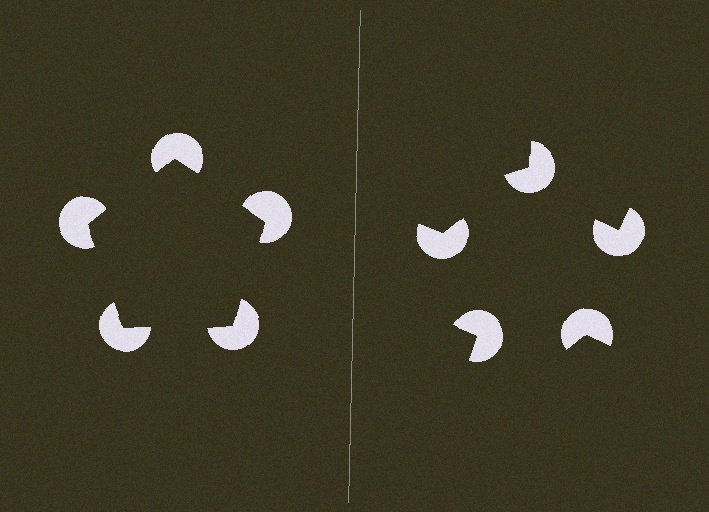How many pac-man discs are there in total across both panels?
10 — 5 on each side.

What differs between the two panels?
The pac-man discs are positioned identically on both sides; only the wedge orientations differ. On the left they align to a pentagon; on the right they are misaligned.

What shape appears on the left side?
An illusory pentagon.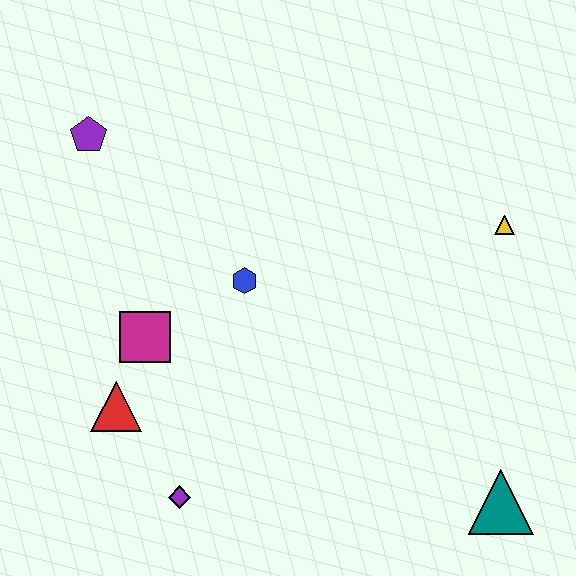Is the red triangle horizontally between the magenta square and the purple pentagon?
Yes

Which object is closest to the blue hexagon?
The magenta square is closest to the blue hexagon.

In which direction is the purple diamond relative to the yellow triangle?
The purple diamond is to the left of the yellow triangle.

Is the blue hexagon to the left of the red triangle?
No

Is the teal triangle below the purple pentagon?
Yes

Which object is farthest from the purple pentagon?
The teal triangle is farthest from the purple pentagon.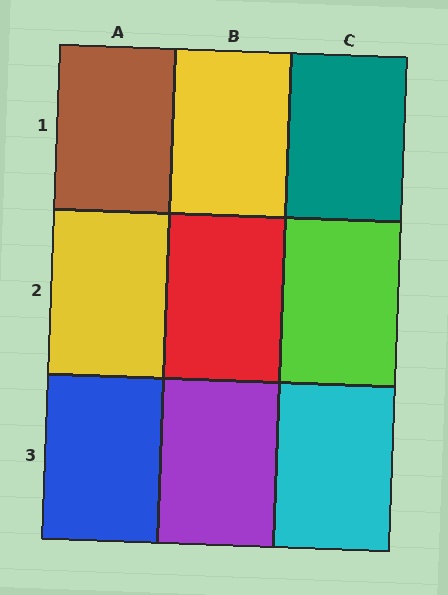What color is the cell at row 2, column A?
Yellow.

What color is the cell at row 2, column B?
Red.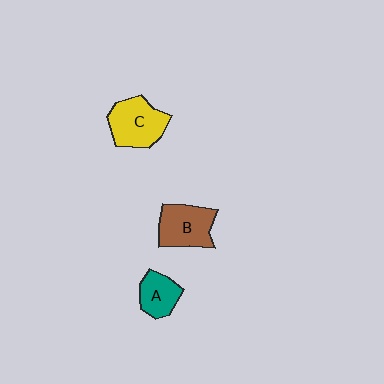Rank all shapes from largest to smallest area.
From largest to smallest: C (yellow), B (brown), A (teal).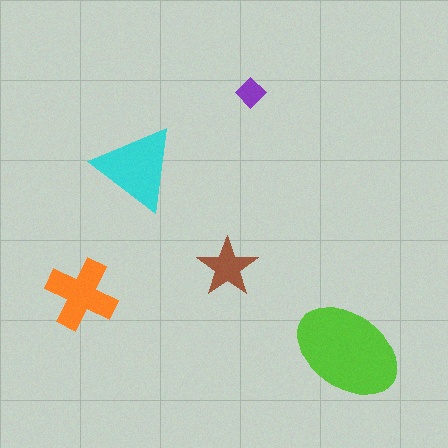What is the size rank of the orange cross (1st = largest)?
3rd.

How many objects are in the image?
There are 5 objects in the image.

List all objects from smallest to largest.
The purple diamond, the brown star, the orange cross, the cyan triangle, the lime ellipse.